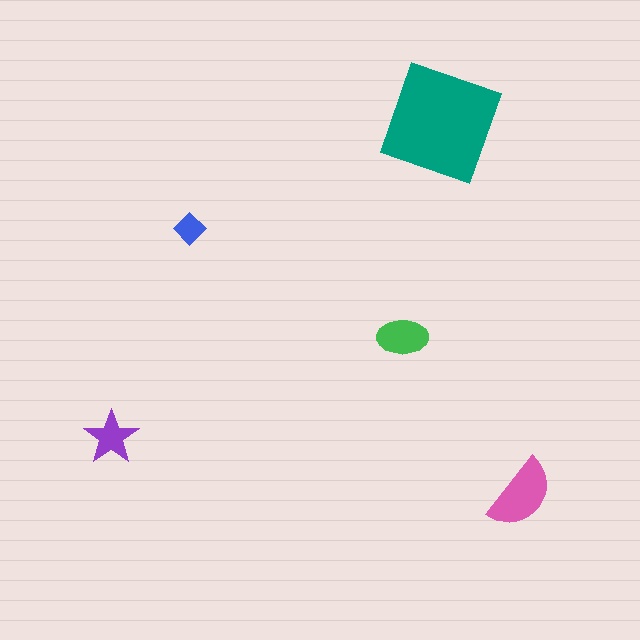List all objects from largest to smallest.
The teal square, the pink semicircle, the green ellipse, the purple star, the blue diamond.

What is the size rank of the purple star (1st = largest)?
4th.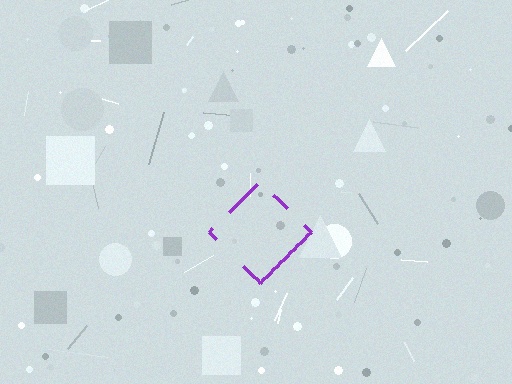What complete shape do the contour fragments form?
The contour fragments form a diamond.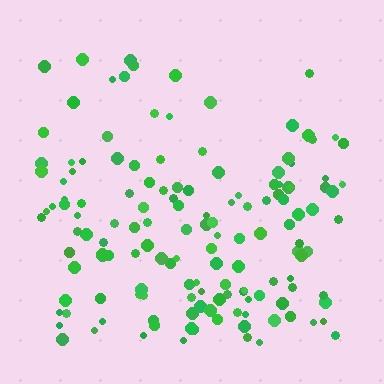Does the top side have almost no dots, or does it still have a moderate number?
Still a moderate number, just noticeably fewer than the bottom.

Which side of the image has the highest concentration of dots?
The bottom.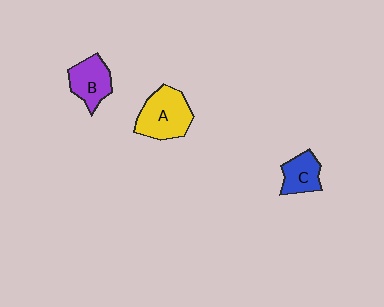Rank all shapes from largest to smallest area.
From largest to smallest: A (yellow), B (purple), C (blue).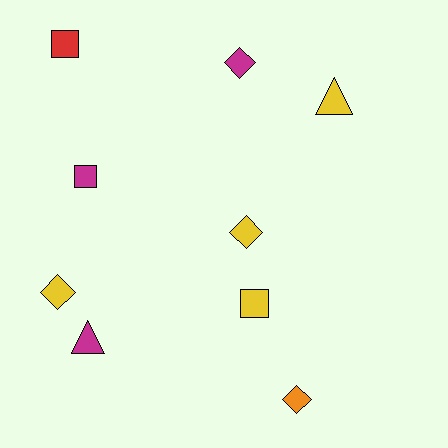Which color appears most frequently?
Yellow, with 4 objects.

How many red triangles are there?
There are no red triangles.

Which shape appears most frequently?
Diamond, with 4 objects.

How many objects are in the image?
There are 9 objects.